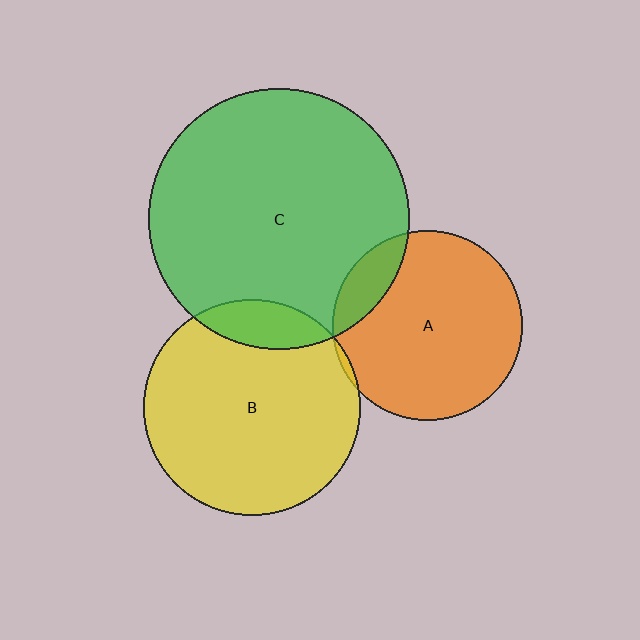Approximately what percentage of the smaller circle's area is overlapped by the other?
Approximately 15%.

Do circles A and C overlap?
Yes.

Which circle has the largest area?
Circle C (green).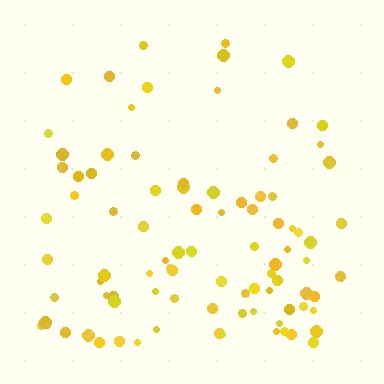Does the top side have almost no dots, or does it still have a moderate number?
Still a moderate number, just noticeably fewer than the bottom.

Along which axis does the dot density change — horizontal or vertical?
Vertical.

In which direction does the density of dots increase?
From top to bottom, with the bottom side densest.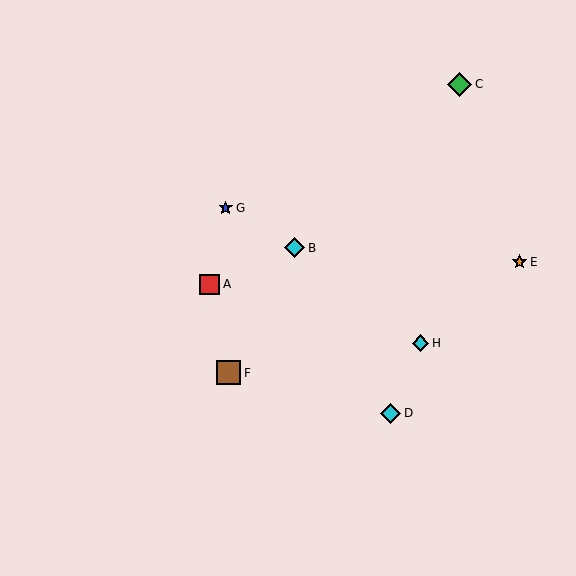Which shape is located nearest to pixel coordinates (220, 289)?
The red square (labeled A) at (210, 284) is nearest to that location.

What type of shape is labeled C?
Shape C is a green diamond.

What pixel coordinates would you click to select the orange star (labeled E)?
Click at (519, 262) to select the orange star E.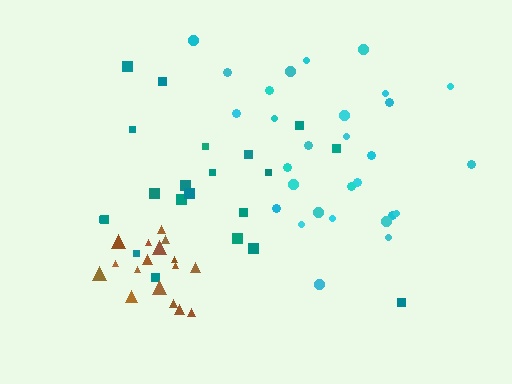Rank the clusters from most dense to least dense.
brown, cyan, teal.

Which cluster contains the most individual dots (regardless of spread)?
Cyan (30).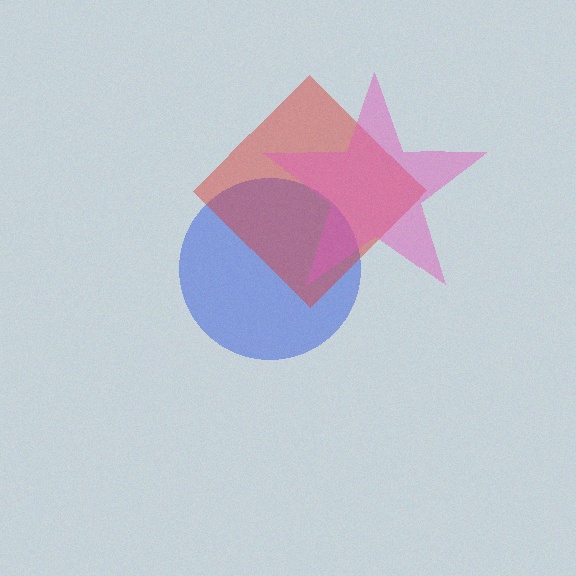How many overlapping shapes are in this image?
There are 3 overlapping shapes in the image.